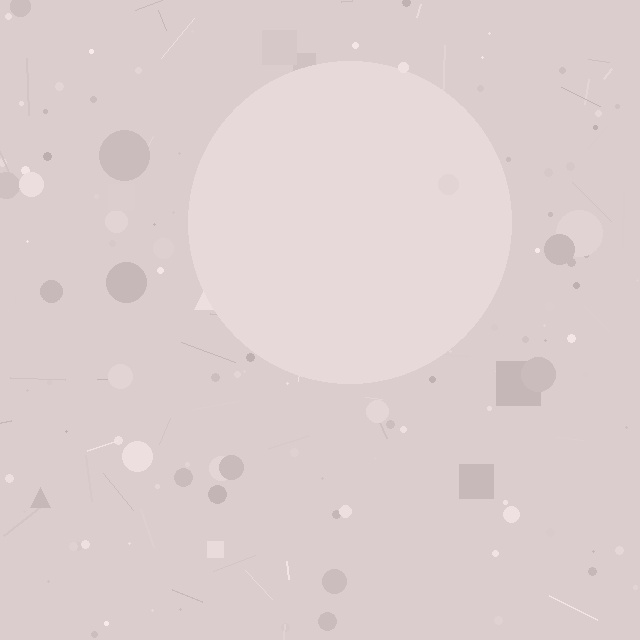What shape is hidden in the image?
A circle is hidden in the image.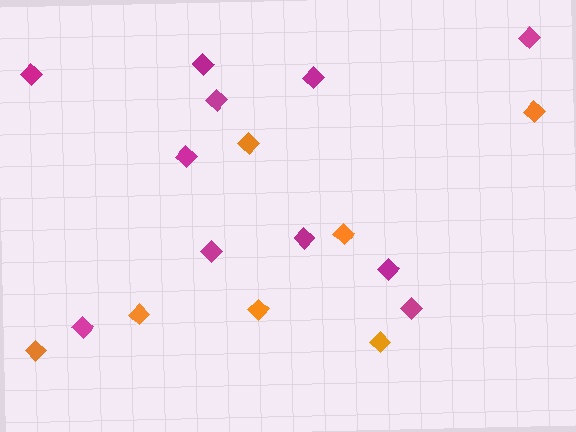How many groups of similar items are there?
There are 2 groups: one group of magenta diamonds (11) and one group of orange diamonds (7).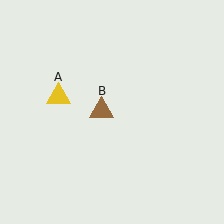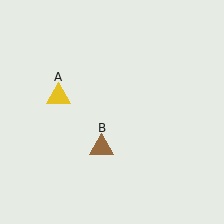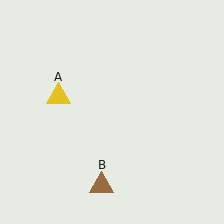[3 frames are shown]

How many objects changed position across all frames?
1 object changed position: brown triangle (object B).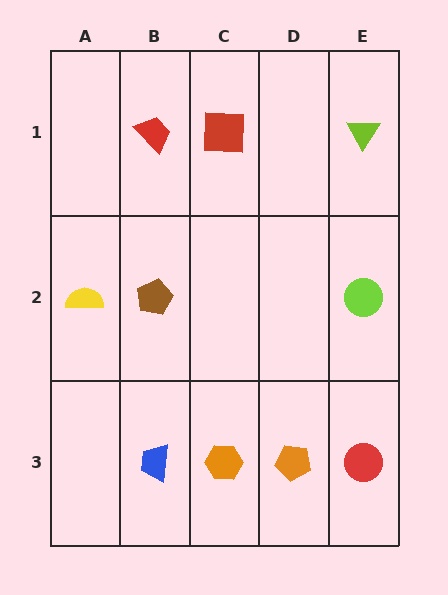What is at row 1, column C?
A red square.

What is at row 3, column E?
A red circle.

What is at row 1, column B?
A red trapezoid.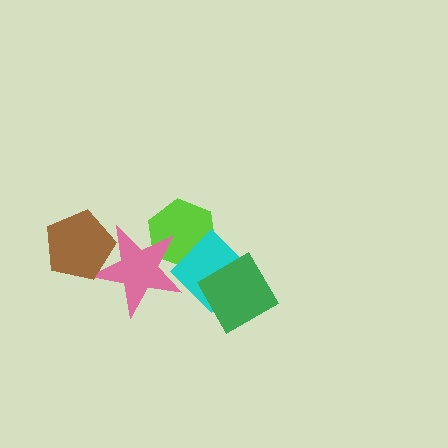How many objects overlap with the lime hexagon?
2 objects overlap with the lime hexagon.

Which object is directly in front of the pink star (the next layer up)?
The cyan diamond is directly in front of the pink star.